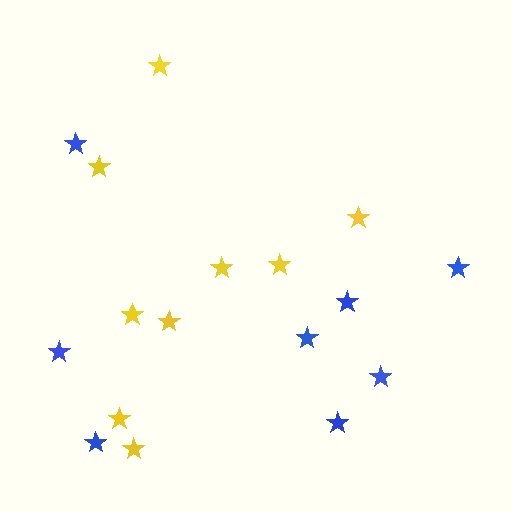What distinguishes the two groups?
There are 2 groups: one group of blue stars (8) and one group of yellow stars (9).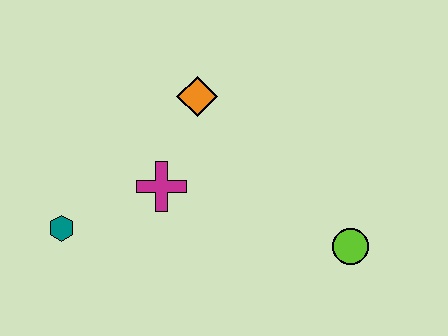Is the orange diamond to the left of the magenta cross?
No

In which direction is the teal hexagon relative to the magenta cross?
The teal hexagon is to the left of the magenta cross.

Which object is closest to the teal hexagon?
The magenta cross is closest to the teal hexagon.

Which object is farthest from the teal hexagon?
The lime circle is farthest from the teal hexagon.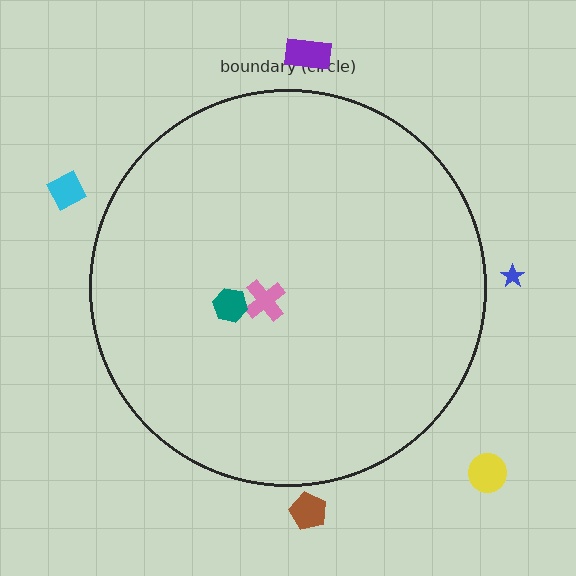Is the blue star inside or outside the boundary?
Outside.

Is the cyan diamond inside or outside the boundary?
Outside.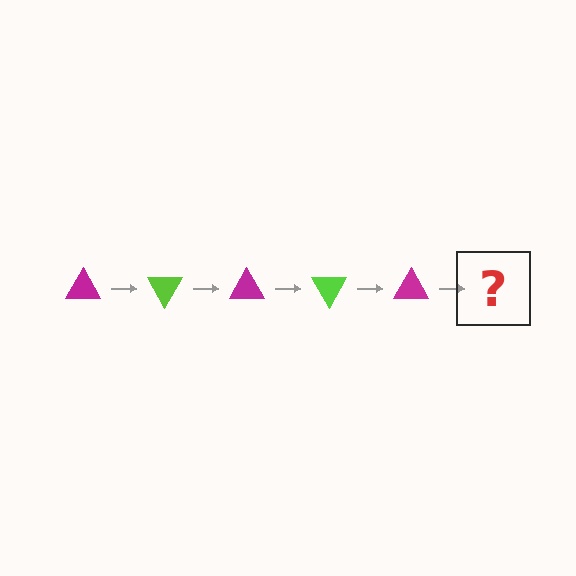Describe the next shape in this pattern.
It should be a lime triangle, rotated 300 degrees from the start.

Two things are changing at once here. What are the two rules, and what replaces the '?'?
The two rules are that it rotates 60 degrees each step and the color cycles through magenta and lime. The '?' should be a lime triangle, rotated 300 degrees from the start.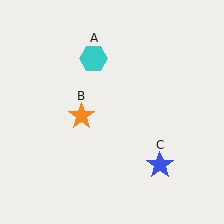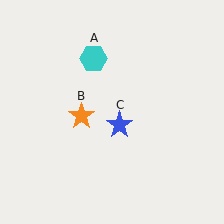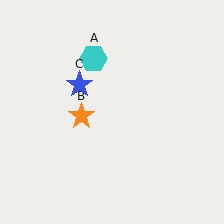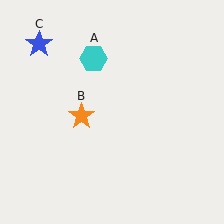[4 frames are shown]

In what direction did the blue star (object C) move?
The blue star (object C) moved up and to the left.